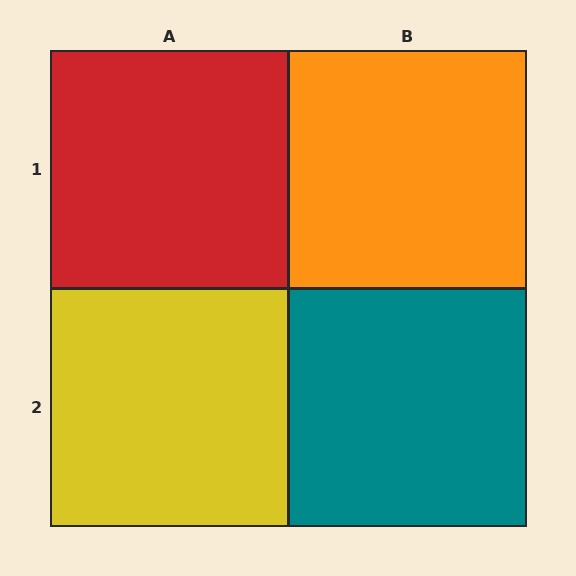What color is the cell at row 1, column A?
Red.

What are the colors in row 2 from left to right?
Yellow, teal.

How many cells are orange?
1 cell is orange.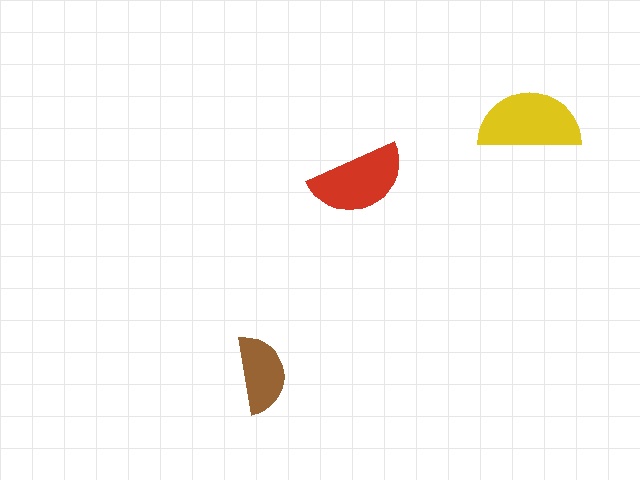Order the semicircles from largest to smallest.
the yellow one, the red one, the brown one.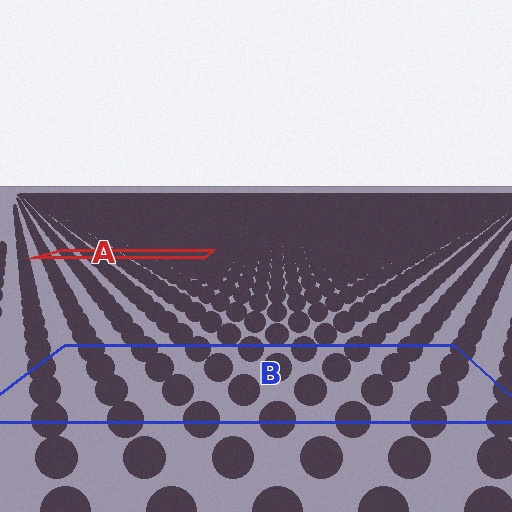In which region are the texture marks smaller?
The texture marks are smaller in region A, because it is farther away.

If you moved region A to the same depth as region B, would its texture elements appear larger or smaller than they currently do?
They would appear larger. At a closer depth, the same texture elements are projected at a bigger on-screen size.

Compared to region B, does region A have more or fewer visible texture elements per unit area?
Region A has more texture elements per unit area — they are packed more densely because it is farther away.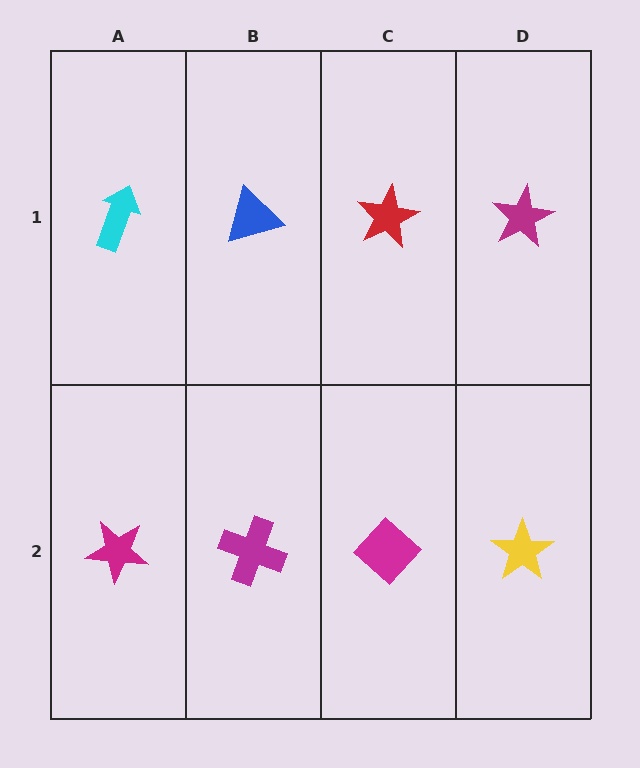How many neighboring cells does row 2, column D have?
2.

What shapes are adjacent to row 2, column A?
A cyan arrow (row 1, column A), a magenta cross (row 2, column B).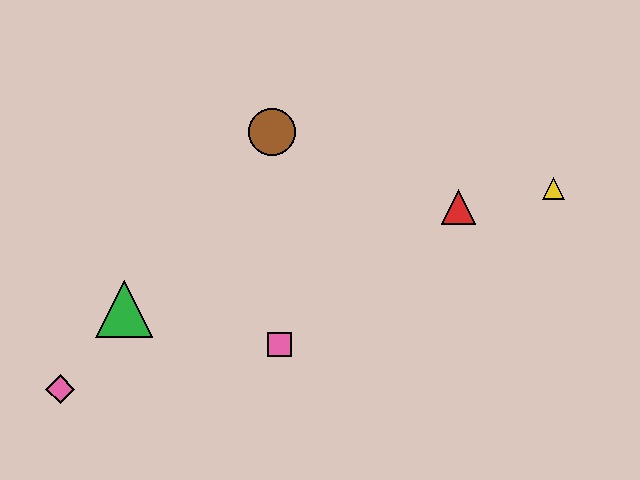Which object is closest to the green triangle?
The pink diamond is closest to the green triangle.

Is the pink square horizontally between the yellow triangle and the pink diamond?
Yes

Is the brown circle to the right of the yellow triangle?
No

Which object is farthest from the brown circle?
The pink diamond is farthest from the brown circle.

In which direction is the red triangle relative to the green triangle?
The red triangle is to the right of the green triangle.